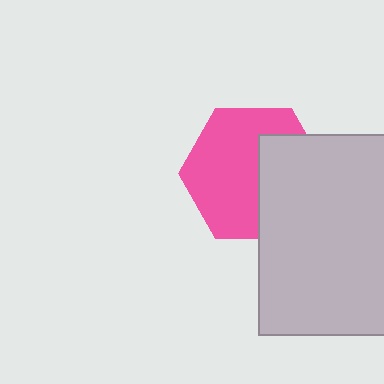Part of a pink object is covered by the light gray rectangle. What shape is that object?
It is a hexagon.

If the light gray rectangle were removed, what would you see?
You would see the complete pink hexagon.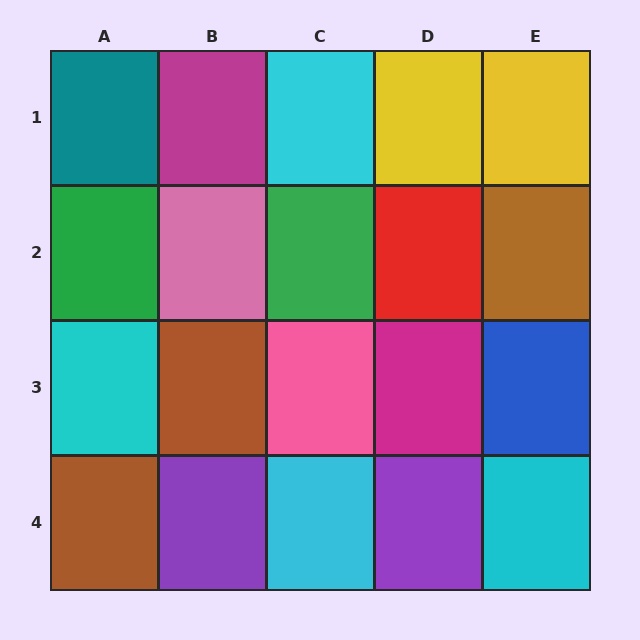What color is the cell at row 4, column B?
Purple.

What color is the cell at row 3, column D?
Magenta.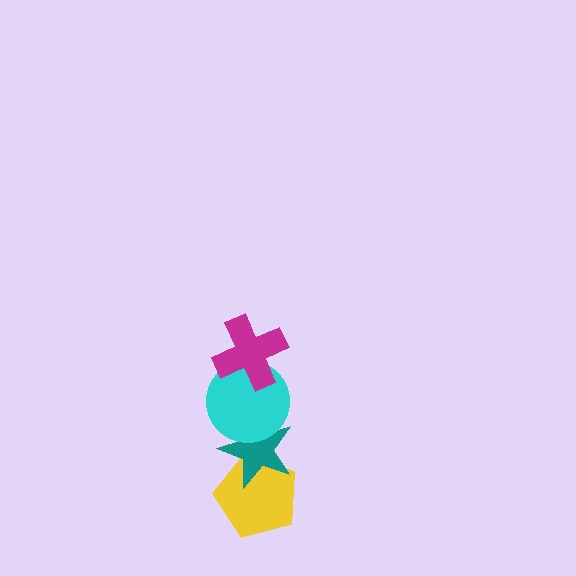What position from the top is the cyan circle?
The cyan circle is 2nd from the top.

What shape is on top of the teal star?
The cyan circle is on top of the teal star.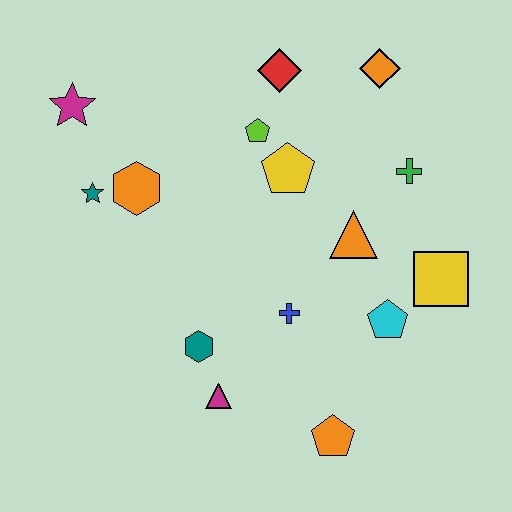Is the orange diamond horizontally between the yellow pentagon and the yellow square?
Yes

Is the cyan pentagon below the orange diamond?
Yes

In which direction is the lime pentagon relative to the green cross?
The lime pentagon is to the left of the green cross.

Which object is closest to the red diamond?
The lime pentagon is closest to the red diamond.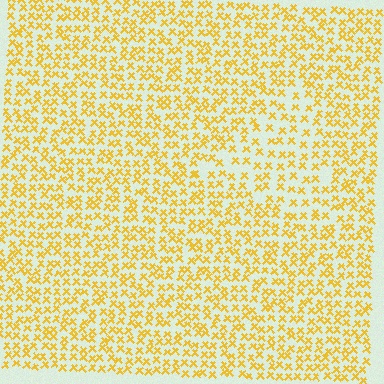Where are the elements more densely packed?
The elements are more densely packed outside the triangle boundary.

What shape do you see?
I see a triangle.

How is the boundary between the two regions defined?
The boundary is defined by a change in element density (approximately 1.6x ratio). All elements are the same color, size, and shape.